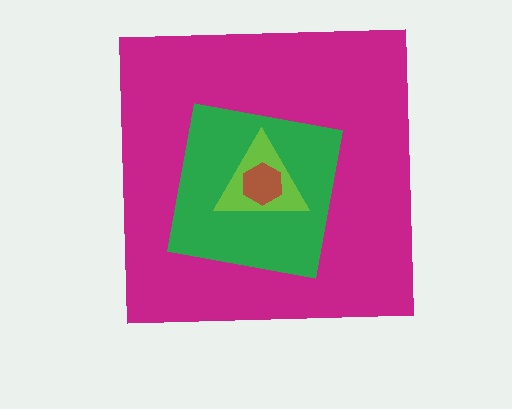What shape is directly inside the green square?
The lime triangle.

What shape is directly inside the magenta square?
The green square.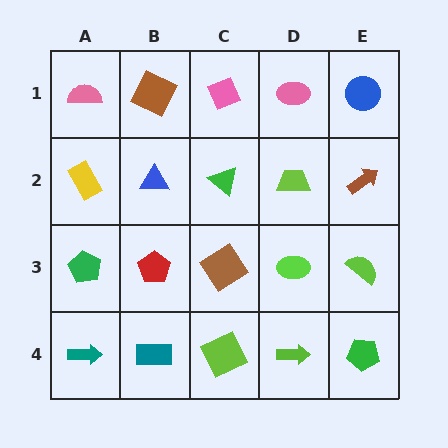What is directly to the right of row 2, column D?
A brown arrow.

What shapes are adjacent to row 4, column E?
A lime semicircle (row 3, column E), a lime arrow (row 4, column D).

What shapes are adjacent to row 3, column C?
A green triangle (row 2, column C), a lime square (row 4, column C), a red pentagon (row 3, column B), a lime ellipse (row 3, column D).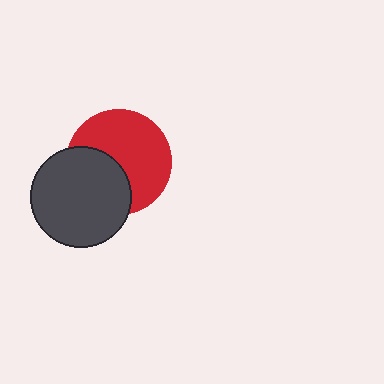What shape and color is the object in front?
The object in front is a dark gray circle.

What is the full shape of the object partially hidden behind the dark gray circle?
The partially hidden object is a red circle.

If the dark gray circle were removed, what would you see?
You would see the complete red circle.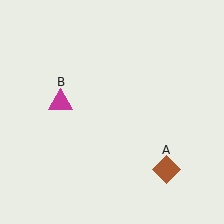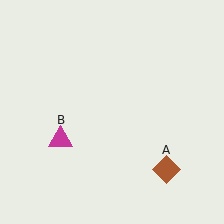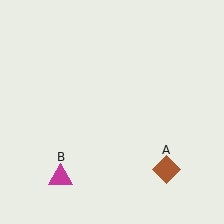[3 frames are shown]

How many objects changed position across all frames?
1 object changed position: magenta triangle (object B).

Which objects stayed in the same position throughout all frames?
Brown diamond (object A) remained stationary.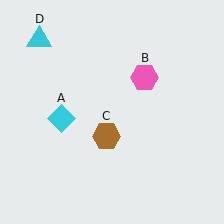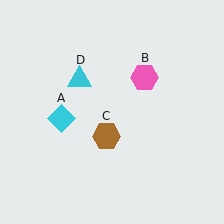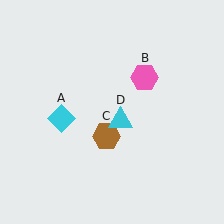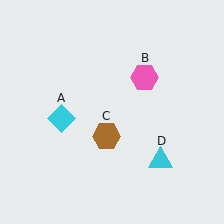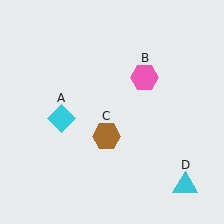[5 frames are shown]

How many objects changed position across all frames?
1 object changed position: cyan triangle (object D).